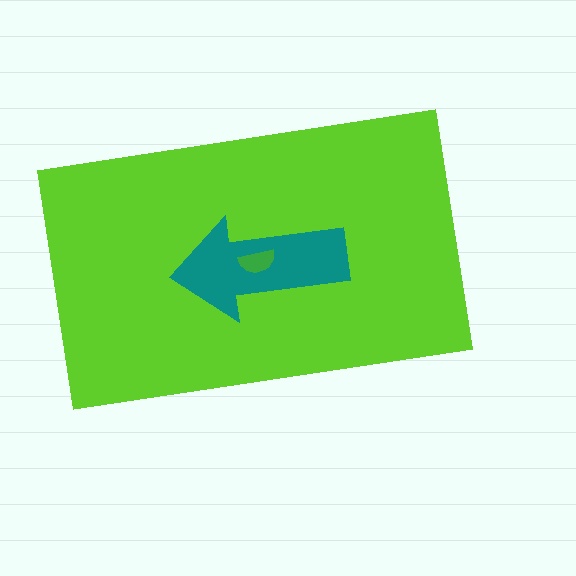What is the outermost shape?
The lime rectangle.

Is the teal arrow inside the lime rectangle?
Yes.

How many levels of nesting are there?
3.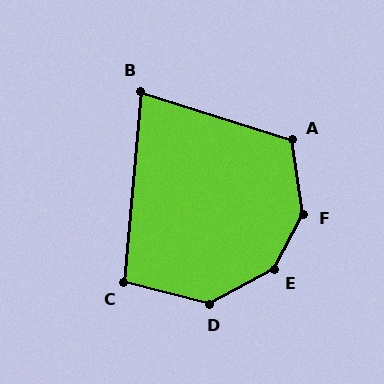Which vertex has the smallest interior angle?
B, at approximately 77 degrees.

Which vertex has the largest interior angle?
E, at approximately 145 degrees.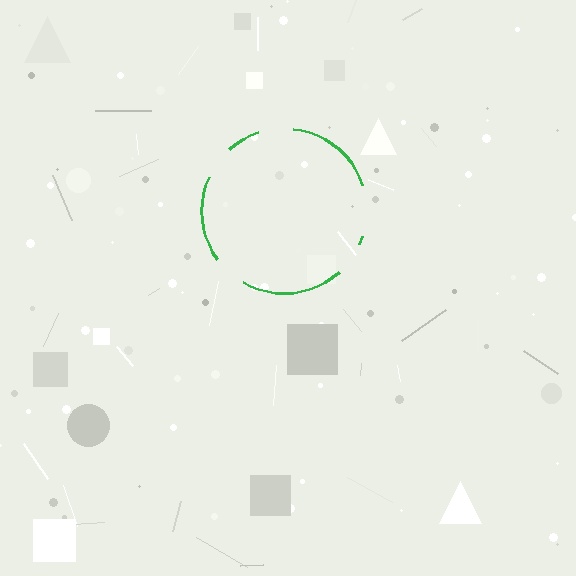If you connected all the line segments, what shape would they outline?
They would outline a circle.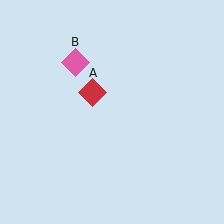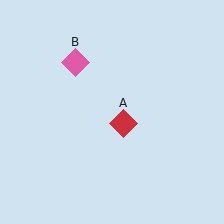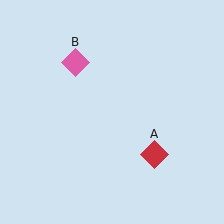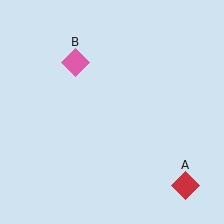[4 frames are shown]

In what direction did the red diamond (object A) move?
The red diamond (object A) moved down and to the right.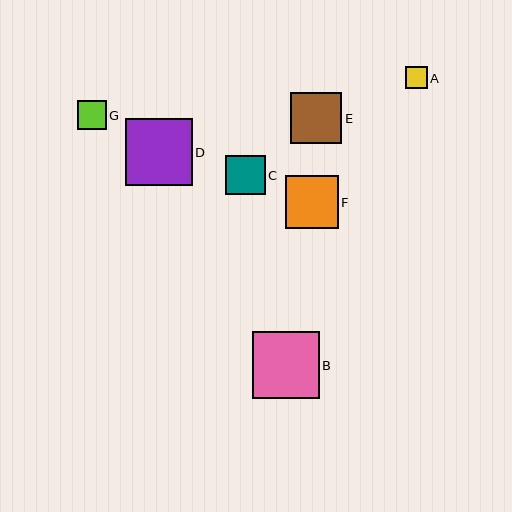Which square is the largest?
Square D is the largest with a size of approximately 67 pixels.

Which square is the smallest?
Square A is the smallest with a size of approximately 22 pixels.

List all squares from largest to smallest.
From largest to smallest: D, B, F, E, C, G, A.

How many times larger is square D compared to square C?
Square D is approximately 1.7 times the size of square C.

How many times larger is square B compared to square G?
Square B is approximately 2.3 times the size of square G.